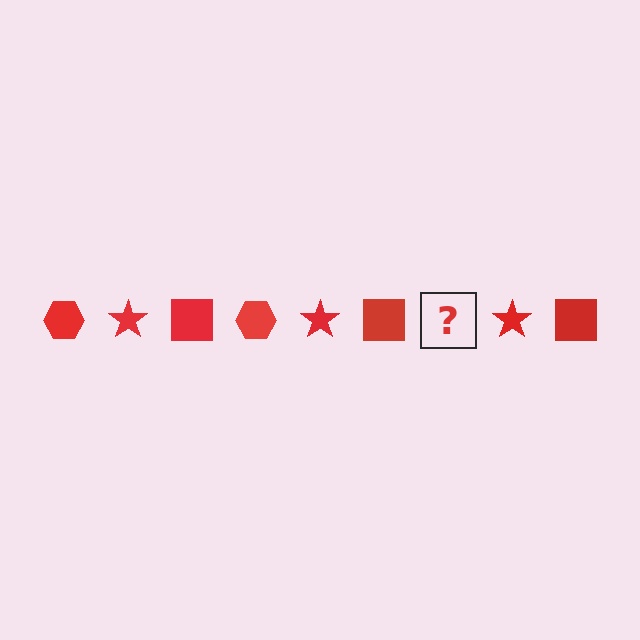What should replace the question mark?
The question mark should be replaced with a red hexagon.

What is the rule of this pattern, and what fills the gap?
The rule is that the pattern cycles through hexagon, star, square shapes in red. The gap should be filled with a red hexagon.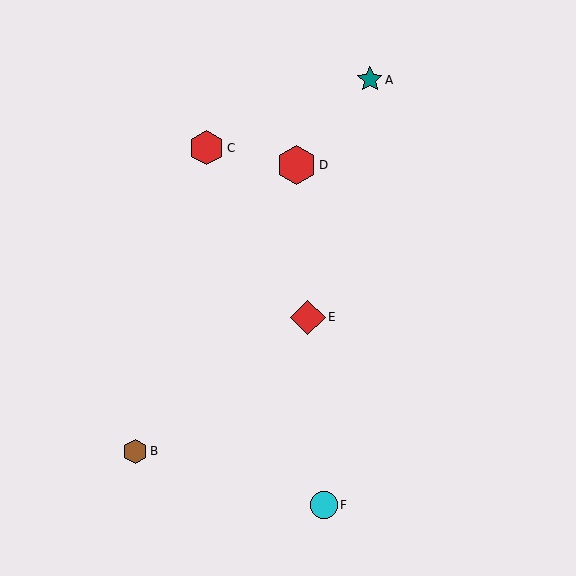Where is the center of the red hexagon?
The center of the red hexagon is at (296, 165).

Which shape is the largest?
The red hexagon (labeled D) is the largest.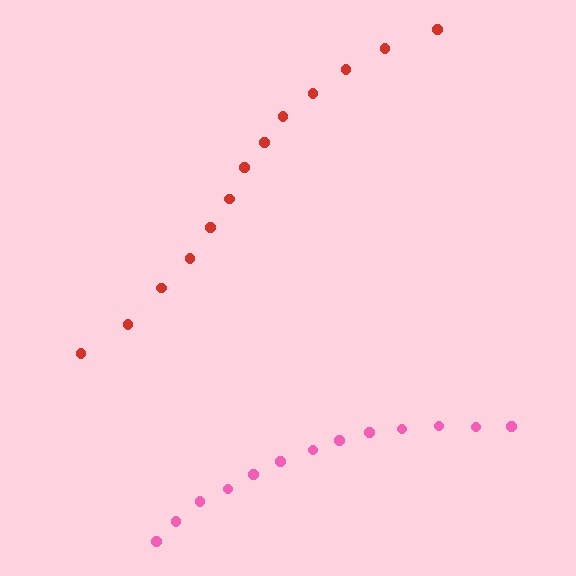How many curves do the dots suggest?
There are 2 distinct paths.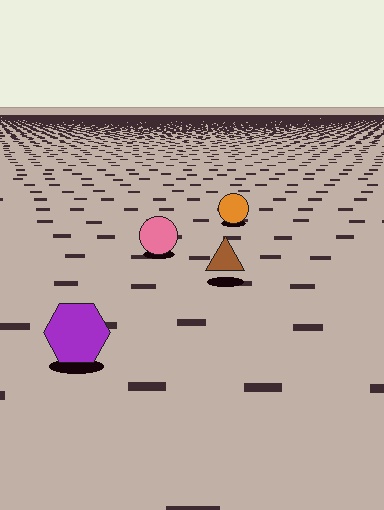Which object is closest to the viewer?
The purple hexagon is closest. The texture marks near it are larger and more spread out.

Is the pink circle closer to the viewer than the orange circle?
Yes. The pink circle is closer — you can tell from the texture gradient: the ground texture is coarser near it.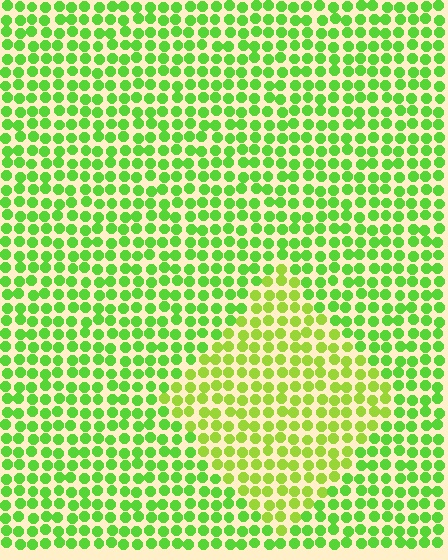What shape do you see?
I see a diamond.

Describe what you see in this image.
The image is filled with small lime elements in a uniform arrangement. A diamond-shaped region is visible where the elements are tinted to a slightly different hue, forming a subtle color boundary.